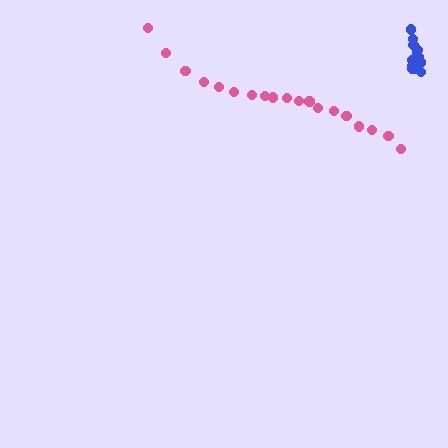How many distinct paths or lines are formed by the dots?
There are 2 distinct paths.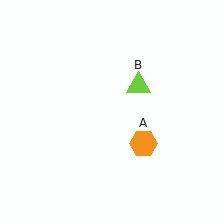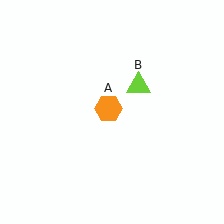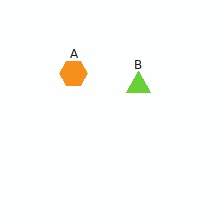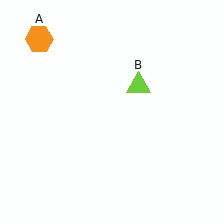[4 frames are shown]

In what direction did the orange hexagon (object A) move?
The orange hexagon (object A) moved up and to the left.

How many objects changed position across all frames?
1 object changed position: orange hexagon (object A).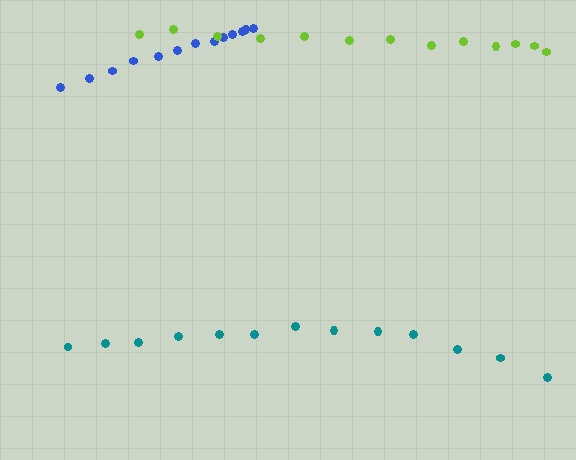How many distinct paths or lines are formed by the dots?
There are 3 distinct paths.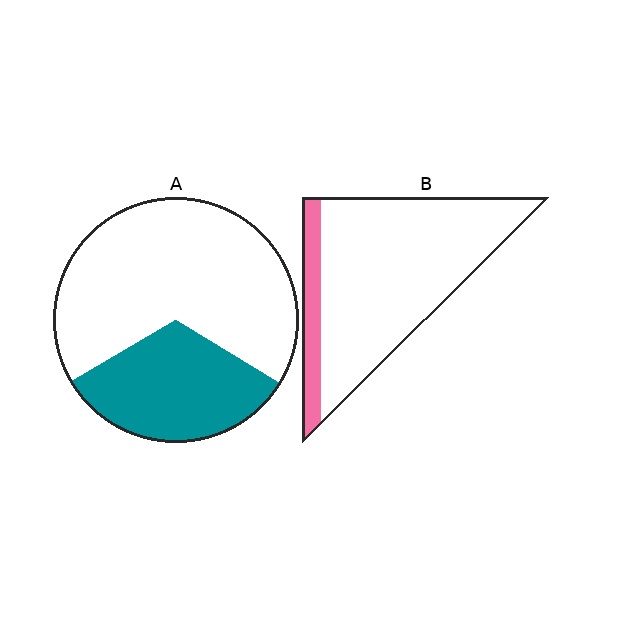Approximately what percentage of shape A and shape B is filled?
A is approximately 35% and B is approximately 15%.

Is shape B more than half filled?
No.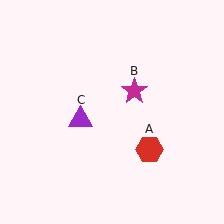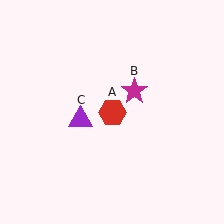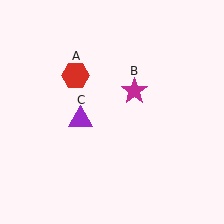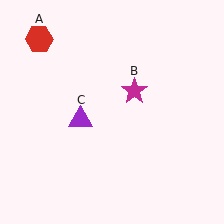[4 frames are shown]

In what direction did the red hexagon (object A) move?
The red hexagon (object A) moved up and to the left.